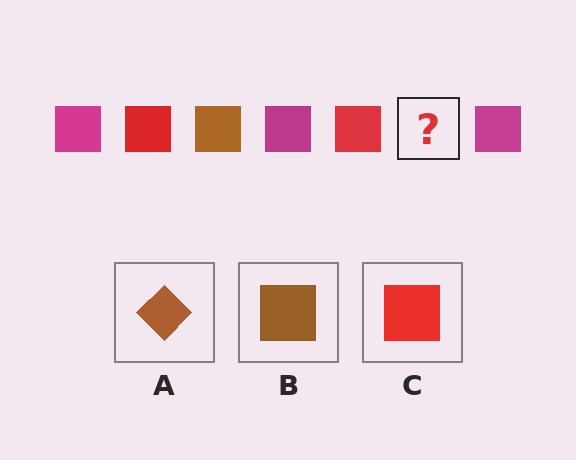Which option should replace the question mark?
Option B.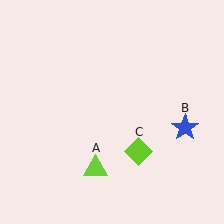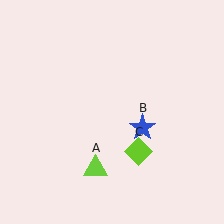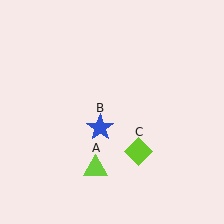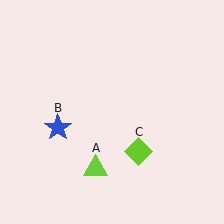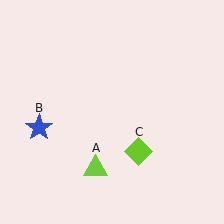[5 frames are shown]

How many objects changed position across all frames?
1 object changed position: blue star (object B).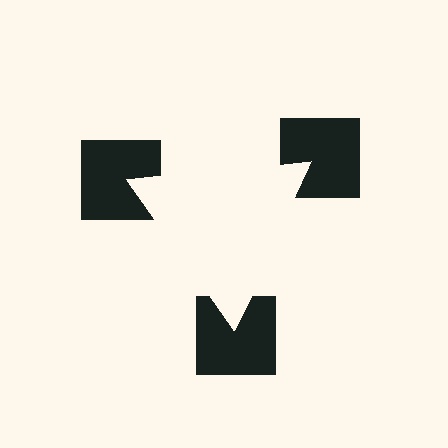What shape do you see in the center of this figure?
An illusory triangle — its edges are inferred from the aligned wedge cuts in the notched squares, not physically drawn.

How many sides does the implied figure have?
3 sides.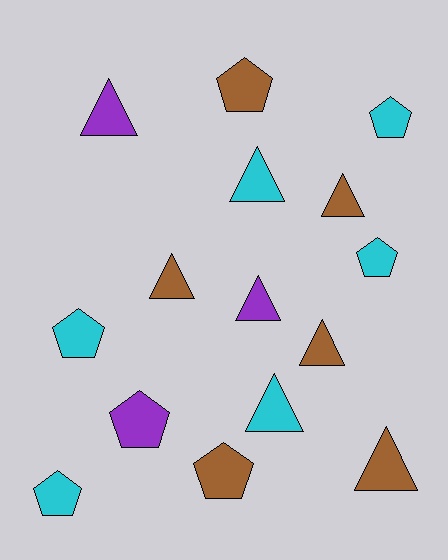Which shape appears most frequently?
Triangle, with 8 objects.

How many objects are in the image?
There are 15 objects.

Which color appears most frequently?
Cyan, with 6 objects.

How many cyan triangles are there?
There are 2 cyan triangles.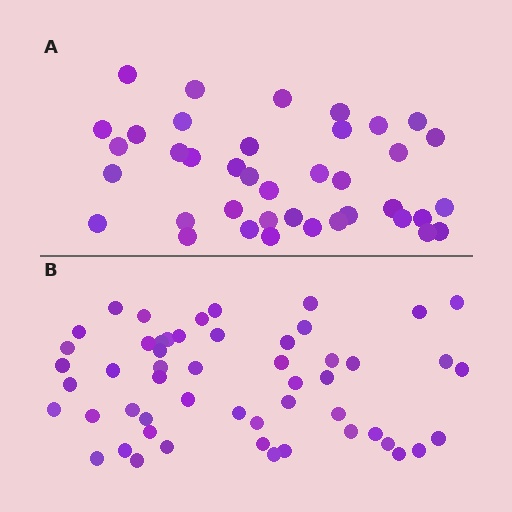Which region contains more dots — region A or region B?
Region B (the bottom region) has more dots.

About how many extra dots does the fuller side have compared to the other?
Region B has approximately 15 more dots than region A.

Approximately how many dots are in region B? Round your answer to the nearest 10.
About 50 dots. (The exact count is 53, which rounds to 50.)